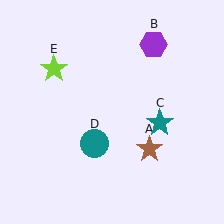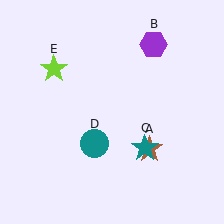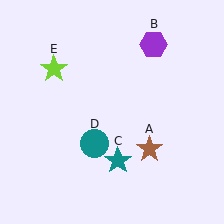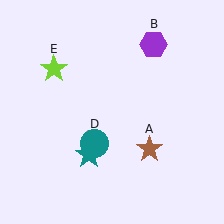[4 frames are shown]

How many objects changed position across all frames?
1 object changed position: teal star (object C).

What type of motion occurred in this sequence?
The teal star (object C) rotated clockwise around the center of the scene.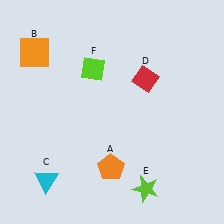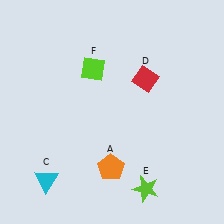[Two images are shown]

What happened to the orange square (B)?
The orange square (B) was removed in Image 2. It was in the top-left area of Image 1.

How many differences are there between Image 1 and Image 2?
There is 1 difference between the two images.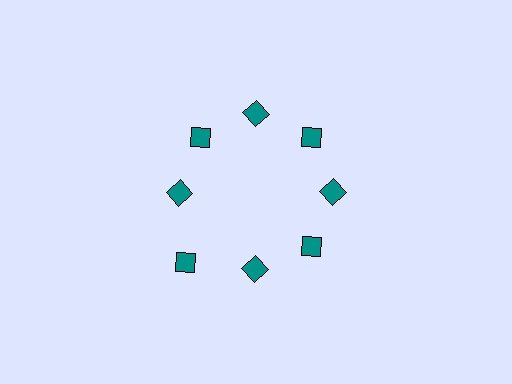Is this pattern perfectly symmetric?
No. The 8 teal diamonds are arranged in a ring, but one element near the 8 o'clock position is pushed outward from the center, breaking the 8-fold rotational symmetry.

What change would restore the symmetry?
The symmetry would be restored by moving it inward, back onto the ring so that all 8 diamonds sit at equal angles and equal distance from the center.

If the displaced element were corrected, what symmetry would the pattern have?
It would have 8-fold rotational symmetry — the pattern would map onto itself every 45 degrees.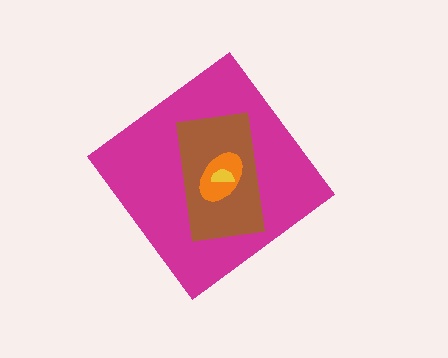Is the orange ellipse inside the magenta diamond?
Yes.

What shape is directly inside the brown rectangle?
The orange ellipse.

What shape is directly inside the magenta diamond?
The brown rectangle.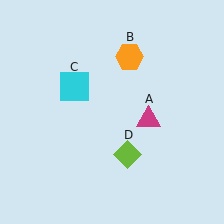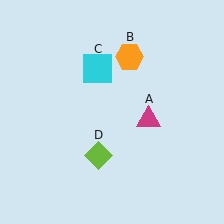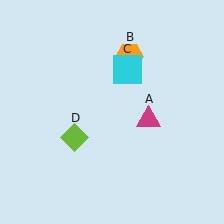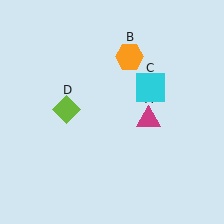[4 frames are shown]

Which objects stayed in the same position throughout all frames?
Magenta triangle (object A) and orange hexagon (object B) remained stationary.